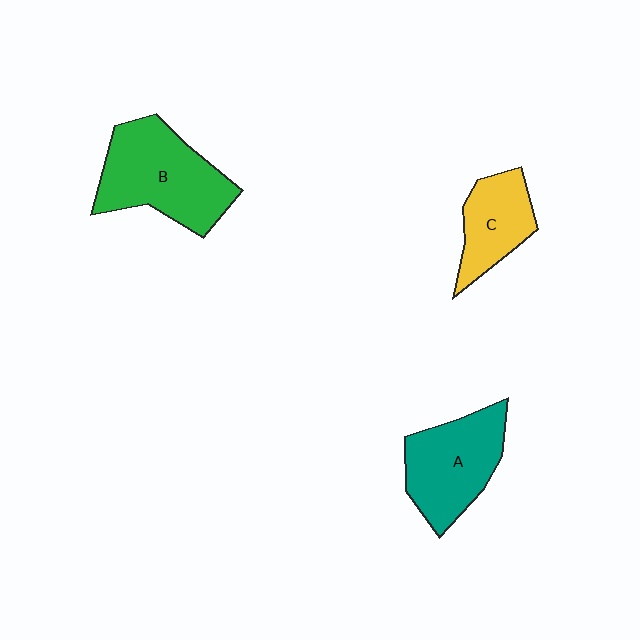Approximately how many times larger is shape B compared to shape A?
Approximately 1.2 times.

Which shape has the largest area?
Shape B (green).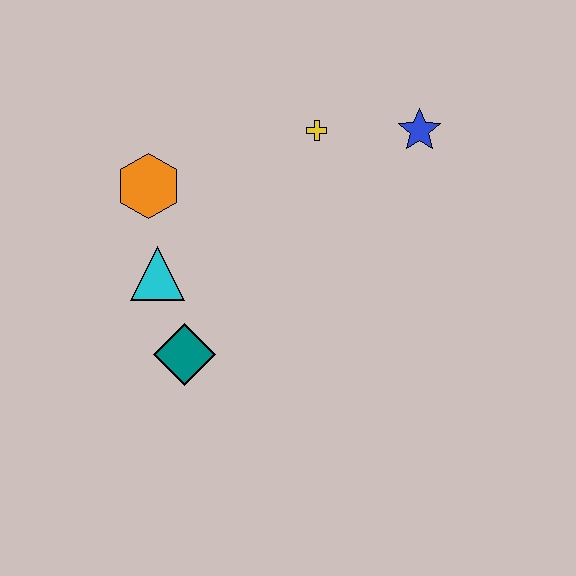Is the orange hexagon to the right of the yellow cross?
No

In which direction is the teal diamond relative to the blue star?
The teal diamond is to the left of the blue star.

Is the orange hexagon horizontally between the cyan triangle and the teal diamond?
No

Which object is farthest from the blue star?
The teal diamond is farthest from the blue star.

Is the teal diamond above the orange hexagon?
No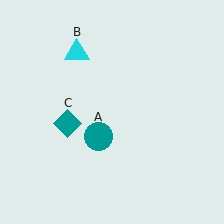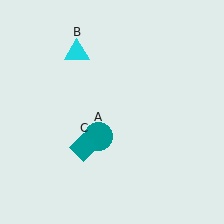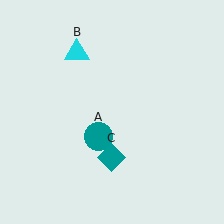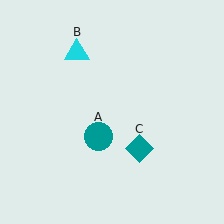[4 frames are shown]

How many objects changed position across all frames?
1 object changed position: teal diamond (object C).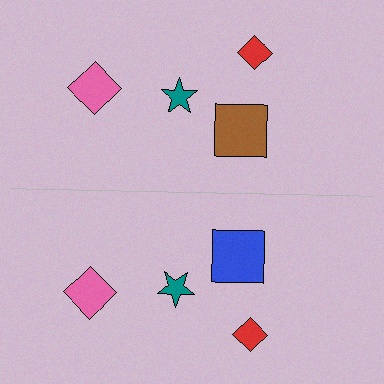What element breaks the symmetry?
The blue square on the bottom side breaks the symmetry — its mirror counterpart is brown.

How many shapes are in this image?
There are 8 shapes in this image.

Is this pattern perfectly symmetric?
No, the pattern is not perfectly symmetric. The blue square on the bottom side breaks the symmetry — its mirror counterpart is brown.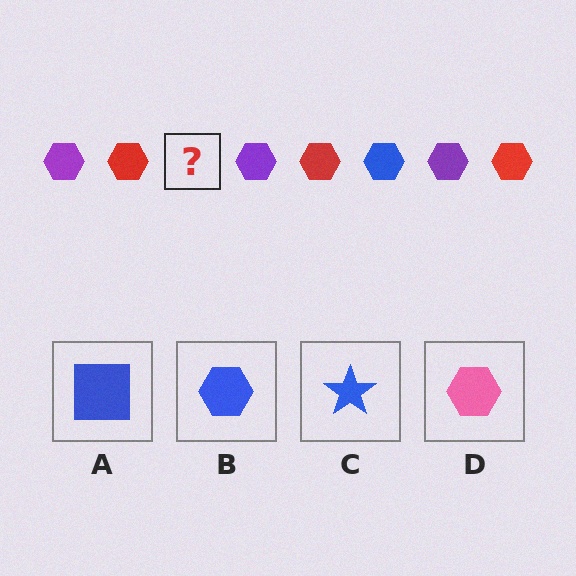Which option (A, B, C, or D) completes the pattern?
B.